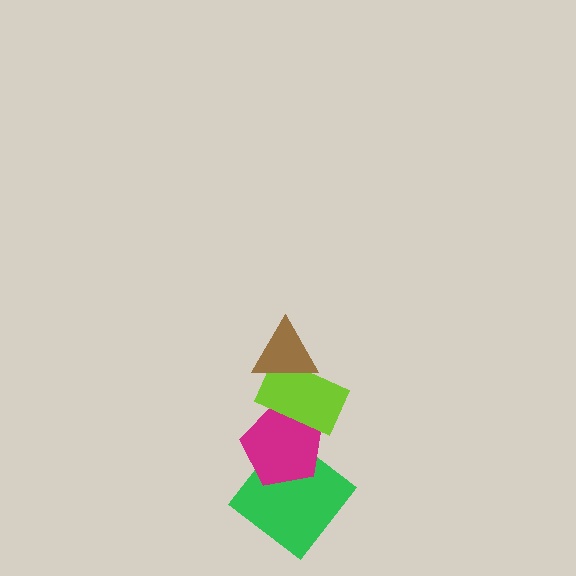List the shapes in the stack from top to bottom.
From top to bottom: the brown triangle, the lime rectangle, the magenta pentagon, the green diamond.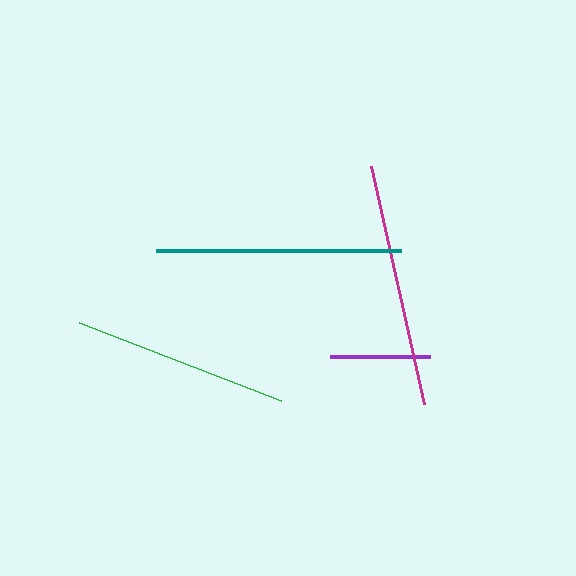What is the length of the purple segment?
The purple segment is approximately 100 pixels long.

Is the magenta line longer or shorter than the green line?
The magenta line is longer than the green line.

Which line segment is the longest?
The teal line is the longest at approximately 245 pixels.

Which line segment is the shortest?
The purple line is the shortest at approximately 100 pixels.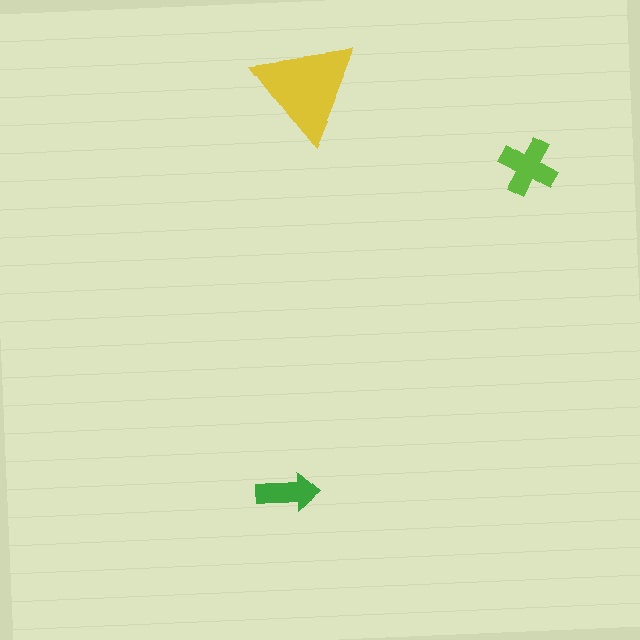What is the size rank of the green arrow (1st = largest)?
3rd.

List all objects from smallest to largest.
The green arrow, the lime cross, the yellow triangle.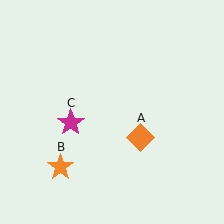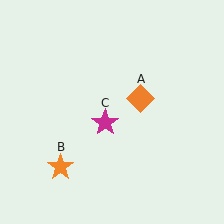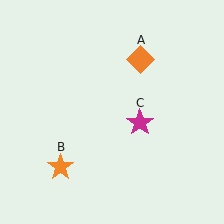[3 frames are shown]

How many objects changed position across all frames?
2 objects changed position: orange diamond (object A), magenta star (object C).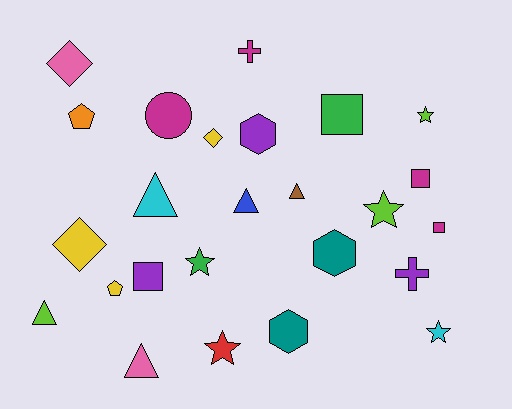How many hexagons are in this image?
There are 3 hexagons.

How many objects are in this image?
There are 25 objects.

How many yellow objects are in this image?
There are 3 yellow objects.